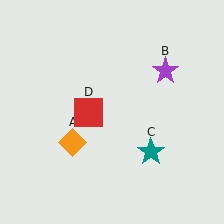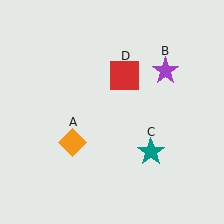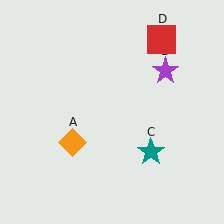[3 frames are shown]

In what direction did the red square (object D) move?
The red square (object D) moved up and to the right.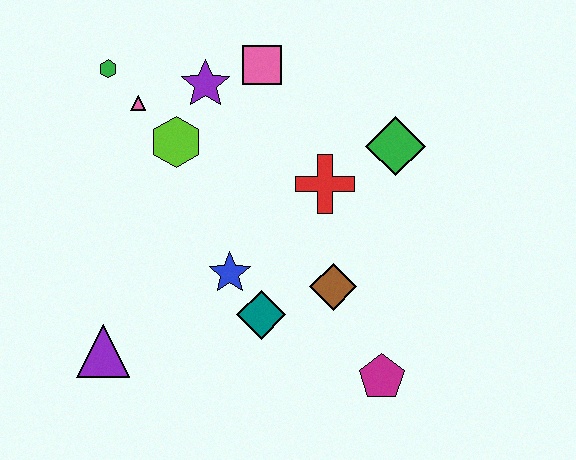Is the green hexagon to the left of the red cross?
Yes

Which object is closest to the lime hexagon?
The pink triangle is closest to the lime hexagon.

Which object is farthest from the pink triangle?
The magenta pentagon is farthest from the pink triangle.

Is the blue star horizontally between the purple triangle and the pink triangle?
No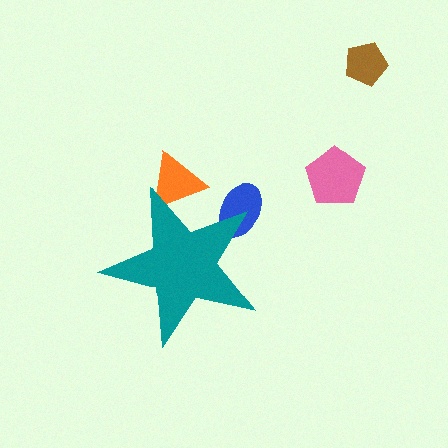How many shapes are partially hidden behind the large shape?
2 shapes are partially hidden.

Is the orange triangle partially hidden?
Yes, the orange triangle is partially hidden behind the teal star.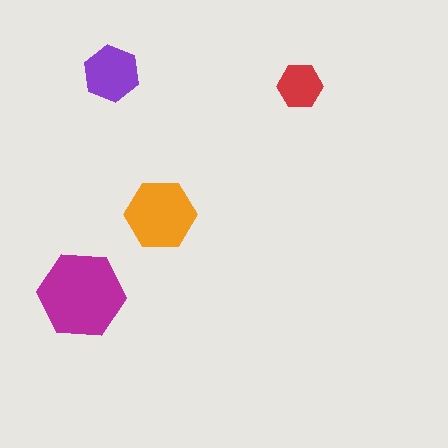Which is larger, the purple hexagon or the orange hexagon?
The orange one.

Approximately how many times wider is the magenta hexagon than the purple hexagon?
About 1.5 times wider.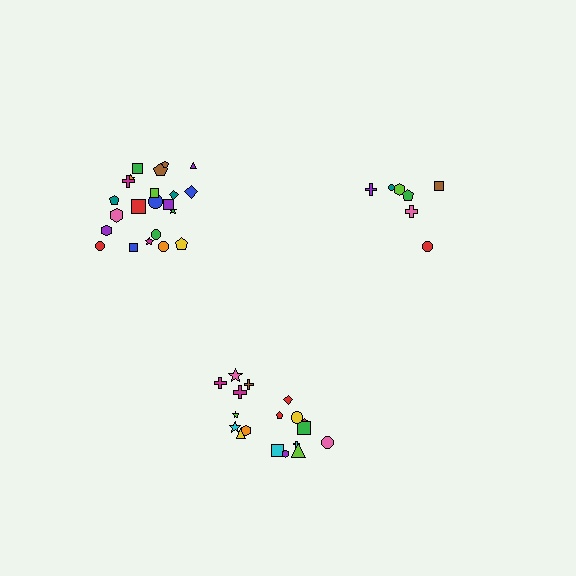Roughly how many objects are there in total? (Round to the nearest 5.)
Roughly 45 objects in total.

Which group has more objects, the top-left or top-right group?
The top-left group.